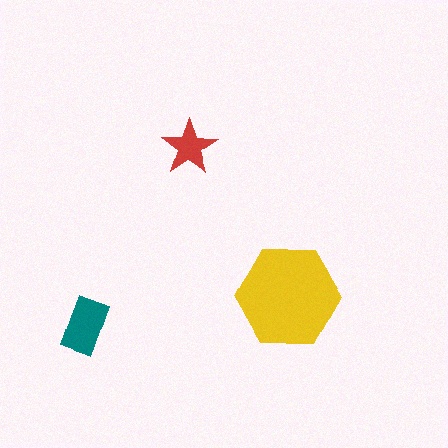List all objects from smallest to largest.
The red star, the teal rectangle, the yellow hexagon.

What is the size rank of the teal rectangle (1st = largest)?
2nd.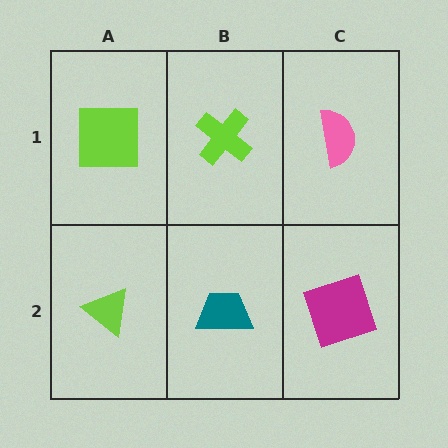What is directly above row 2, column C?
A pink semicircle.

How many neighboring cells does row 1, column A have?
2.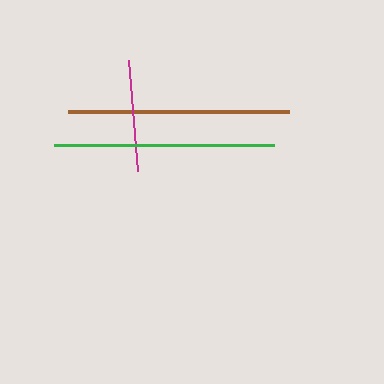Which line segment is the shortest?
The magenta line is the shortest at approximately 112 pixels.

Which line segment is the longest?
The brown line is the longest at approximately 222 pixels.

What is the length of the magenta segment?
The magenta segment is approximately 112 pixels long.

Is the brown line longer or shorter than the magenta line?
The brown line is longer than the magenta line.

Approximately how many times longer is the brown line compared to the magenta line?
The brown line is approximately 2.0 times the length of the magenta line.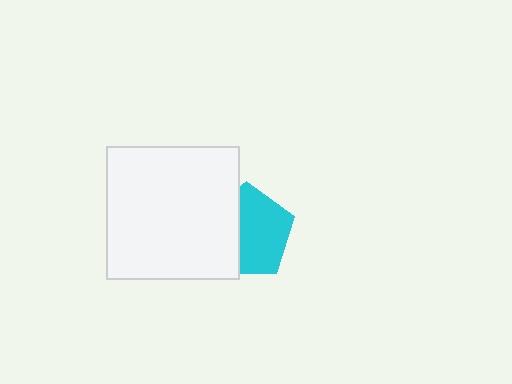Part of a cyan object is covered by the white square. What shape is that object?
It is a pentagon.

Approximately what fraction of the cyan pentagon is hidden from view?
Roughly 40% of the cyan pentagon is hidden behind the white square.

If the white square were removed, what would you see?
You would see the complete cyan pentagon.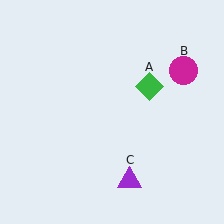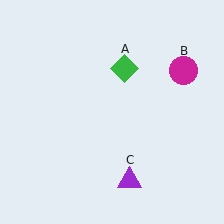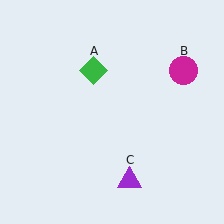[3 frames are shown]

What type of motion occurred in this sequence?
The green diamond (object A) rotated counterclockwise around the center of the scene.